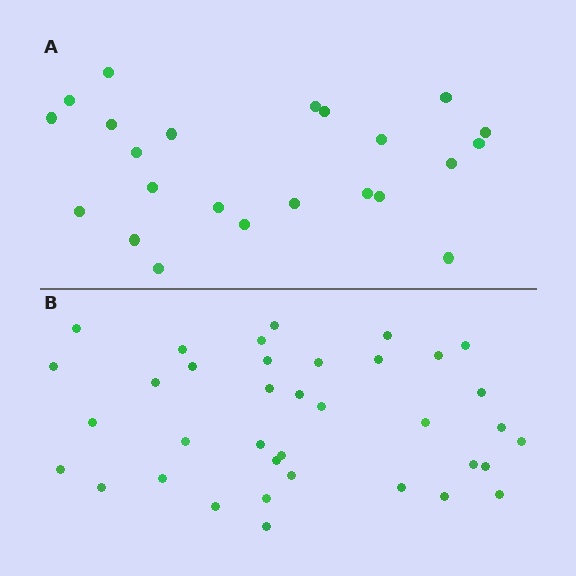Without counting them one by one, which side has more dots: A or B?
Region B (the bottom region) has more dots.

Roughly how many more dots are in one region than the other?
Region B has approximately 15 more dots than region A.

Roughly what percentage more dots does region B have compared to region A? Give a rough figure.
About 60% more.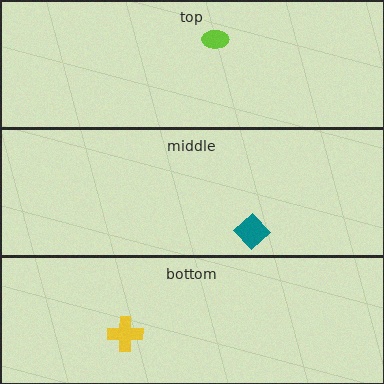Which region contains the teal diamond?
The middle region.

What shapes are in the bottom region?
The yellow cross.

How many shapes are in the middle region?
1.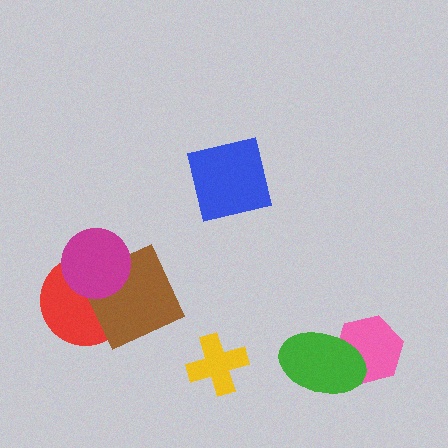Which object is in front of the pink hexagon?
The green ellipse is in front of the pink hexagon.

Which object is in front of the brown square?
The magenta circle is in front of the brown square.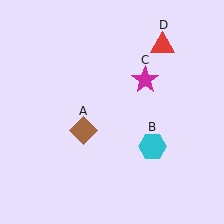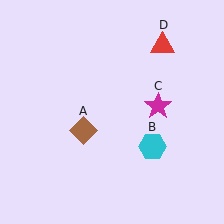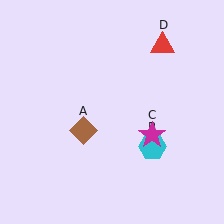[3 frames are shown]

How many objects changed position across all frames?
1 object changed position: magenta star (object C).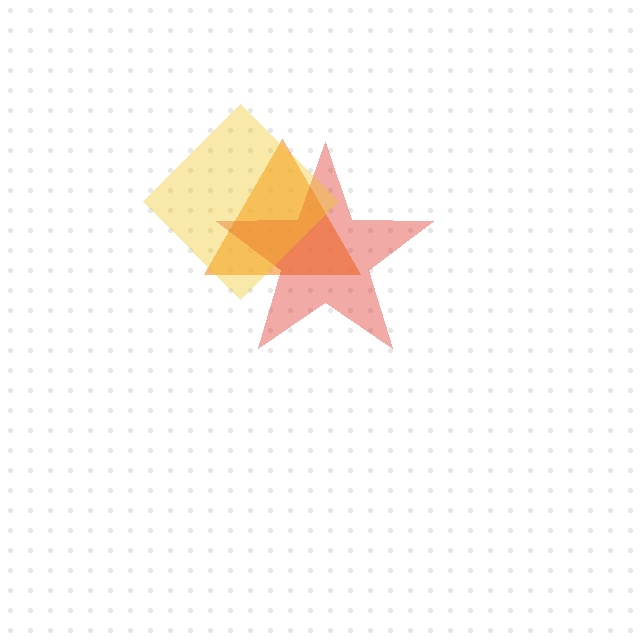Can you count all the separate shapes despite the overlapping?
Yes, there are 3 separate shapes.